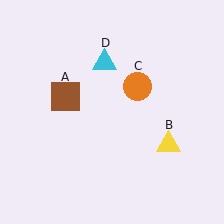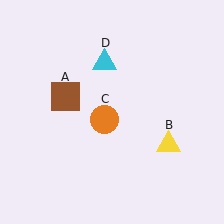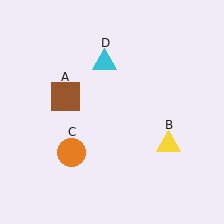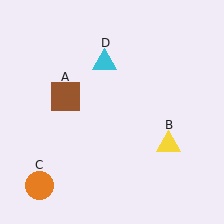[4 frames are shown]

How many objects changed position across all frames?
1 object changed position: orange circle (object C).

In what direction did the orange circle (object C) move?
The orange circle (object C) moved down and to the left.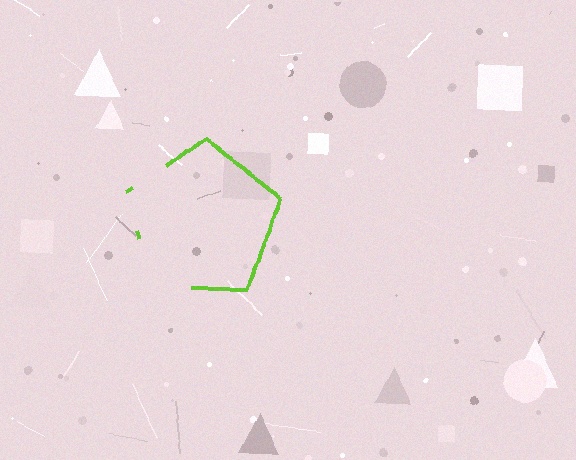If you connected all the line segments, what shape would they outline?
They would outline a pentagon.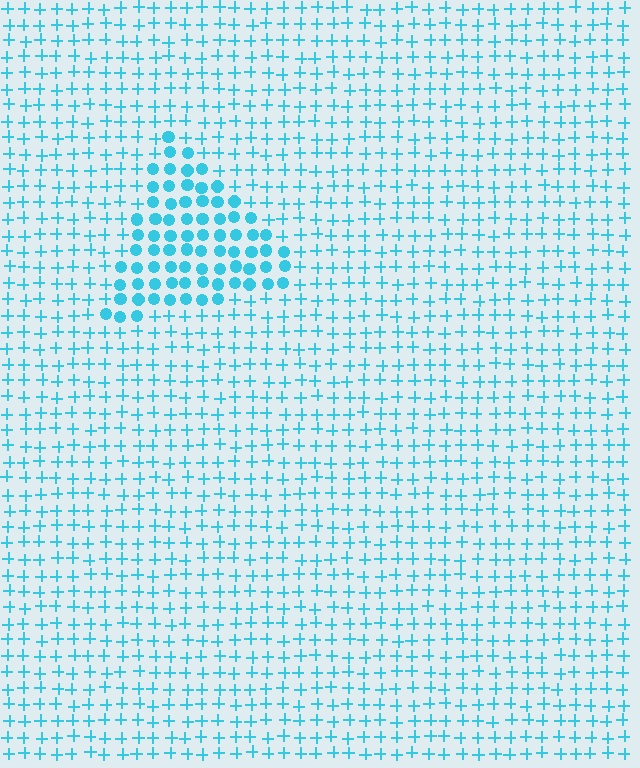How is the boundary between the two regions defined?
The boundary is defined by a change in element shape: circles inside vs. plus signs outside. All elements share the same color and spacing.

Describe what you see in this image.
The image is filled with small cyan elements arranged in a uniform grid. A triangle-shaped region contains circles, while the surrounding area contains plus signs. The boundary is defined purely by the change in element shape.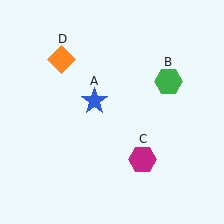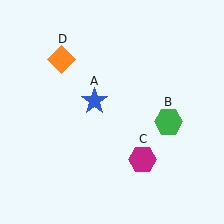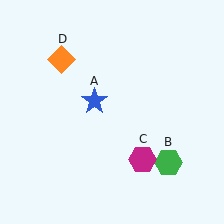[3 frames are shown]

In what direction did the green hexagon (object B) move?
The green hexagon (object B) moved down.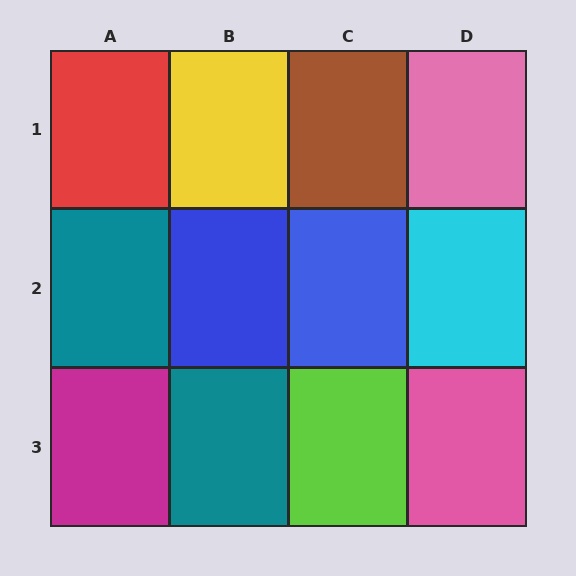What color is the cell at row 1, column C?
Brown.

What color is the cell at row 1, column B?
Yellow.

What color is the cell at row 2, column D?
Cyan.